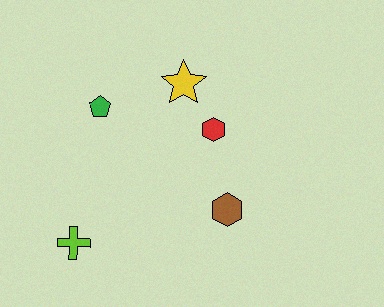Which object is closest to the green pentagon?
The yellow star is closest to the green pentagon.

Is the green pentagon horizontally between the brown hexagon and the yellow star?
No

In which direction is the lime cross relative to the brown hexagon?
The lime cross is to the left of the brown hexagon.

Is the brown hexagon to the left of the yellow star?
No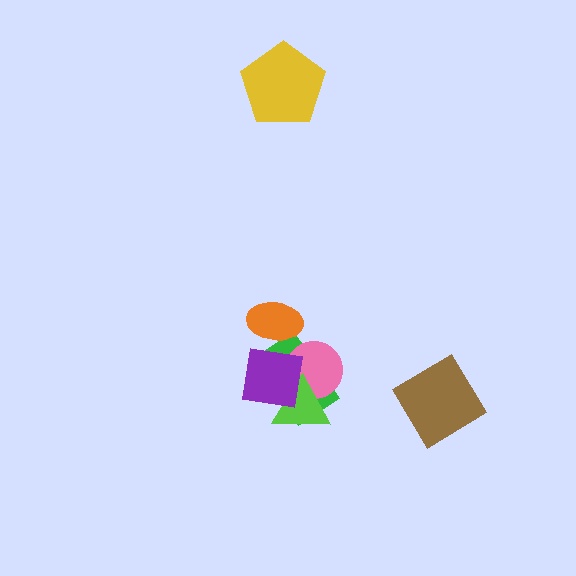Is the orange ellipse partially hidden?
Yes, it is partially covered by another shape.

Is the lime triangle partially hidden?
Yes, it is partially covered by another shape.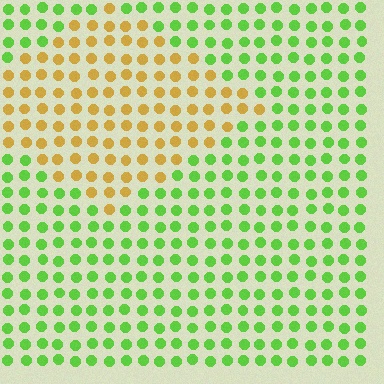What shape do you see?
I see a diamond.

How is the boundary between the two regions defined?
The boundary is defined purely by a slight shift in hue (about 64 degrees). Spacing, size, and orientation are identical on both sides.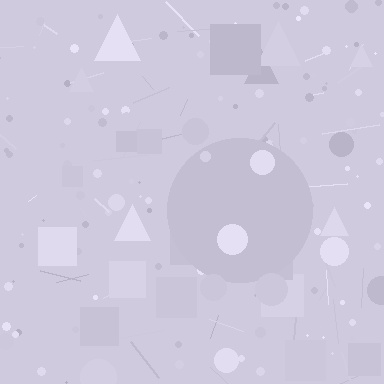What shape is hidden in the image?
A circle is hidden in the image.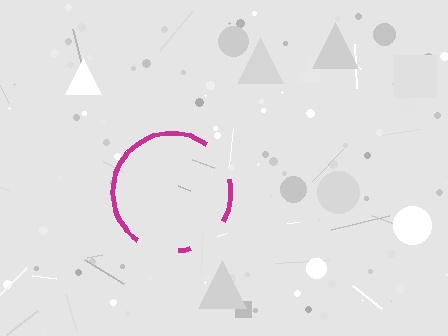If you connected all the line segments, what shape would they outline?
They would outline a circle.